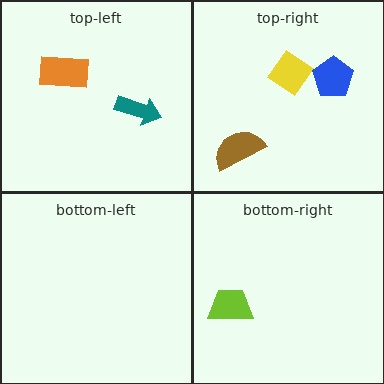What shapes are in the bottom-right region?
The lime trapezoid.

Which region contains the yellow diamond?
The top-right region.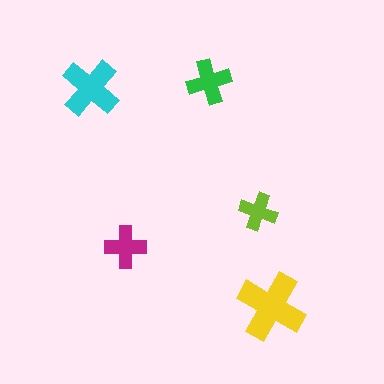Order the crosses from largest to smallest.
the yellow one, the cyan one, the green one, the magenta one, the lime one.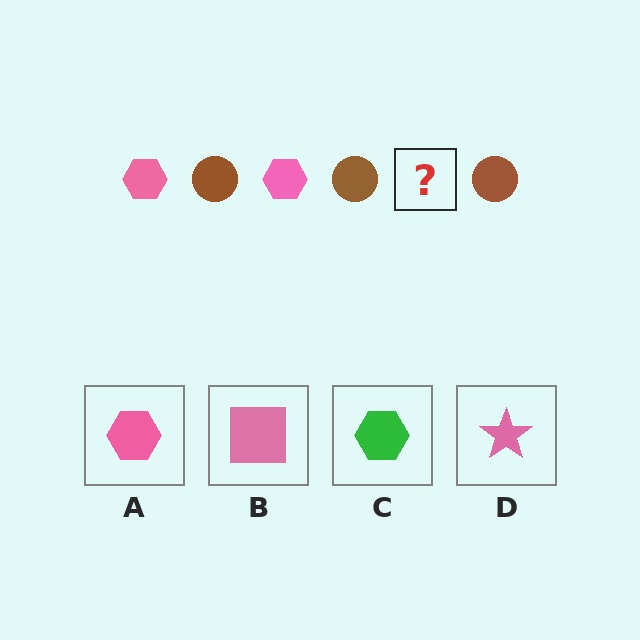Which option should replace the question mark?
Option A.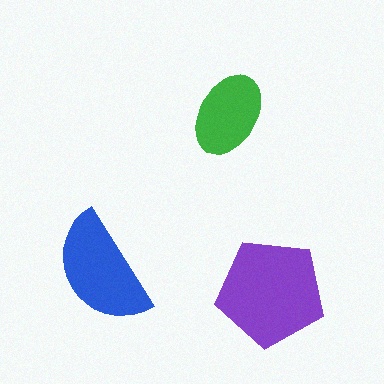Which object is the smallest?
The green ellipse.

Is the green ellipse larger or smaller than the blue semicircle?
Smaller.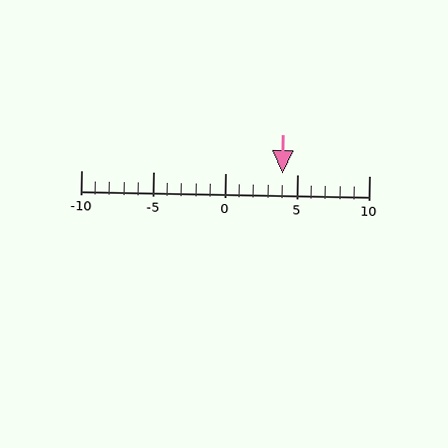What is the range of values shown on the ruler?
The ruler shows values from -10 to 10.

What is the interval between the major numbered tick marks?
The major tick marks are spaced 5 units apart.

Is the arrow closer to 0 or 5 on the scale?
The arrow is closer to 5.